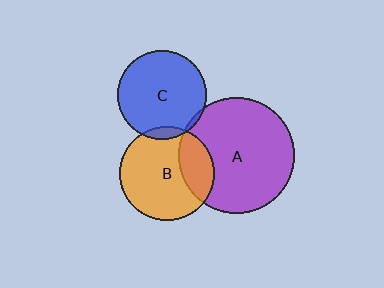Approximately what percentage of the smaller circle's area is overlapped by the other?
Approximately 5%.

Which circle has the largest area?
Circle A (purple).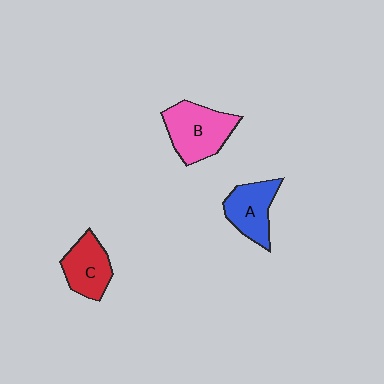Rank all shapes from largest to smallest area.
From largest to smallest: B (pink), A (blue), C (red).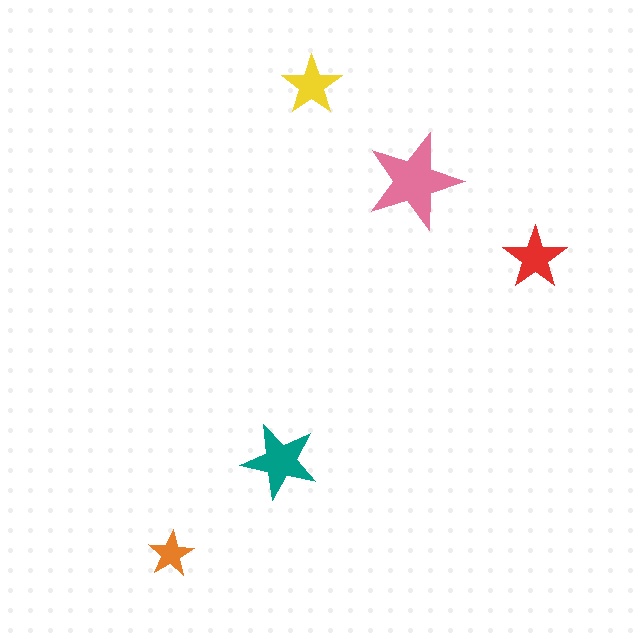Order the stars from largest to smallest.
the pink one, the teal one, the red one, the yellow one, the orange one.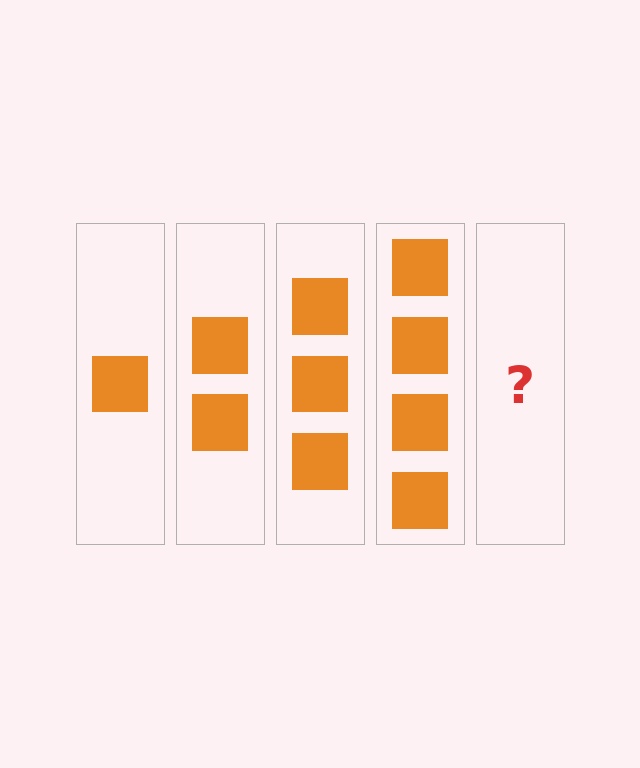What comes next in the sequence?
The next element should be 5 squares.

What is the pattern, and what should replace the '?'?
The pattern is that each step adds one more square. The '?' should be 5 squares.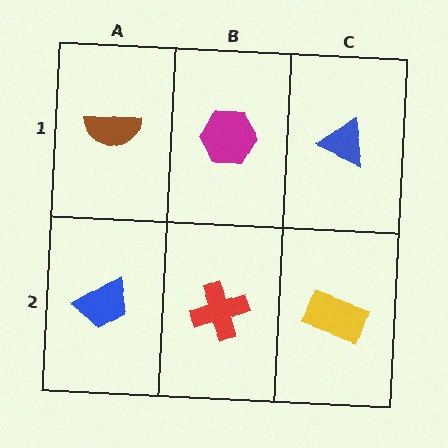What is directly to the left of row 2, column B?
A blue trapezoid.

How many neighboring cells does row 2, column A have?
2.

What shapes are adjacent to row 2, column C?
A blue triangle (row 1, column C), a red cross (row 2, column B).